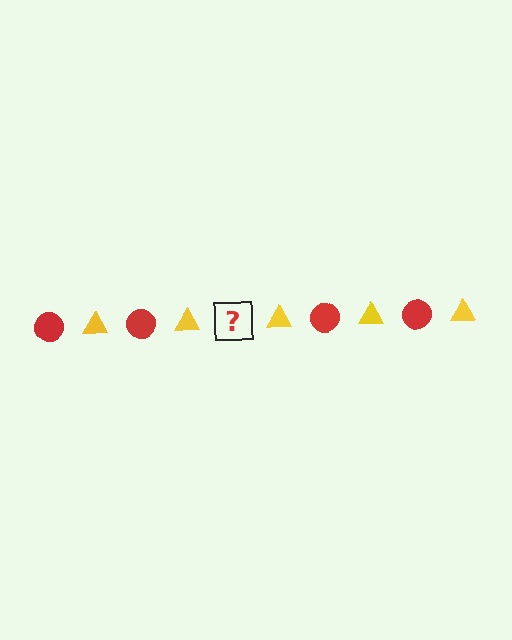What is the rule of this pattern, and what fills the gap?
The rule is that the pattern alternates between red circle and yellow triangle. The gap should be filled with a red circle.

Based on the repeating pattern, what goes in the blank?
The blank should be a red circle.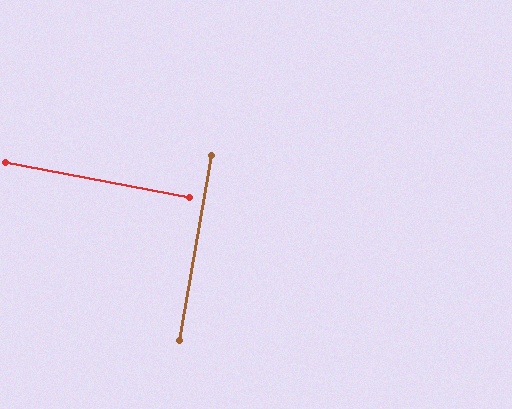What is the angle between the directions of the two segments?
Approximately 89 degrees.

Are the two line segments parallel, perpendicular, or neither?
Perpendicular — they meet at approximately 89°.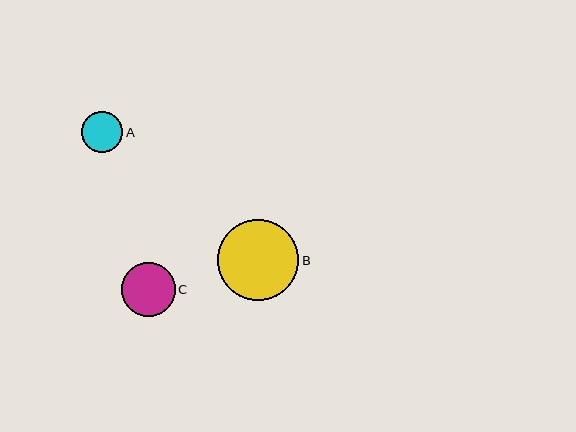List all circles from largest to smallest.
From largest to smallest: B, C, A.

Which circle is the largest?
Circle B is the largest with a size of approximately 82 pixels.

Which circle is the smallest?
Circle A is the smallest with a size of approximately 41 pixels.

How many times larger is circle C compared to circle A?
Circle C is approximately 1.3 times the size of circle A.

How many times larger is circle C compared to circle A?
Circle C is approximately 1.3 times the size of circle A.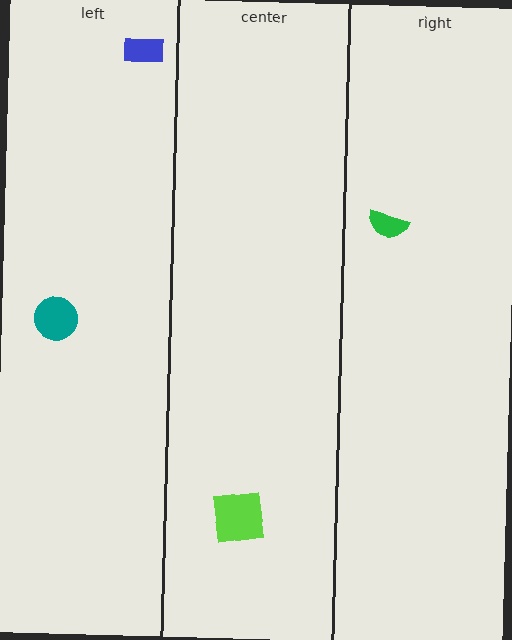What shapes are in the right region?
The green semicircle.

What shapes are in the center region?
The lime square.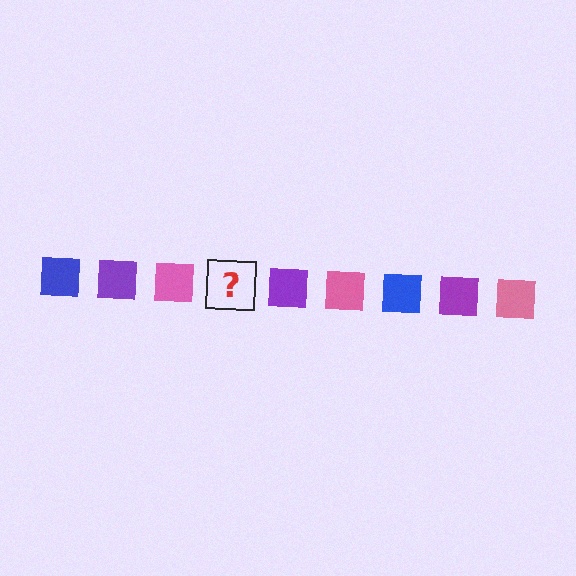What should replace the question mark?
The question mark should be replaced with a blue square.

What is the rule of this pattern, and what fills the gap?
The rule is that the pattern cycles through blue, purple, pink squares. The gap should be filled with a blue square.